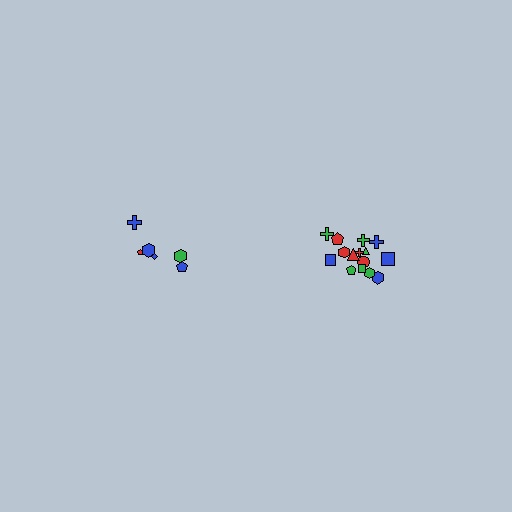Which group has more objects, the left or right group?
The right group.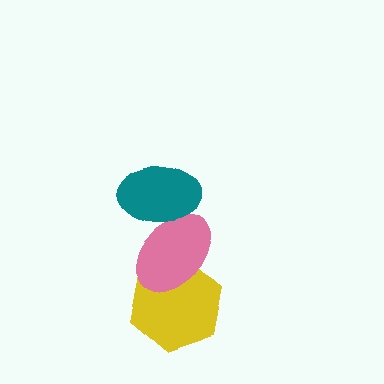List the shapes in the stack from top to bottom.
From top to bottom: the teal ellipse, the pink ellipse, the yellow hexagon.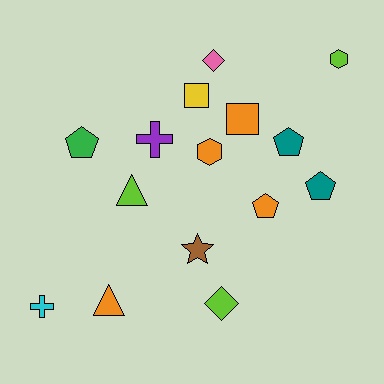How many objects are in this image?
There are 15 objects.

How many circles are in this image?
There are no circles.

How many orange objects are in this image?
There are 4 orange objects.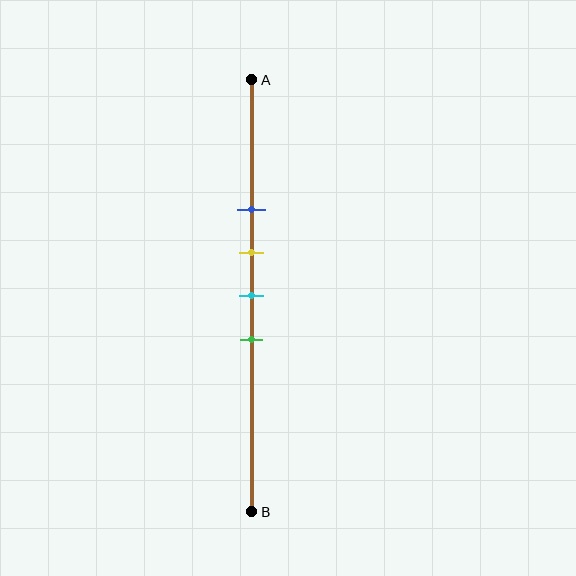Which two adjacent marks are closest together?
The yellow and cyan marks are the closest adjacent pair.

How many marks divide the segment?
There are 4 marks dividing the segment.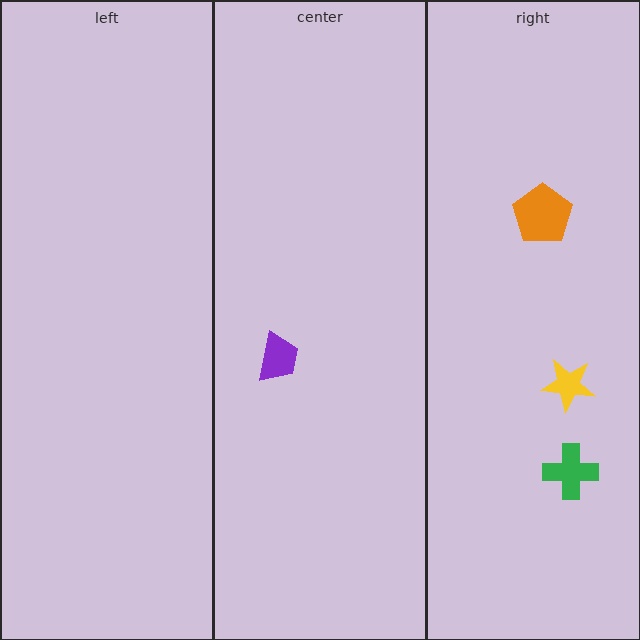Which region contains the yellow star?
The right region.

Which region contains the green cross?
The right region.